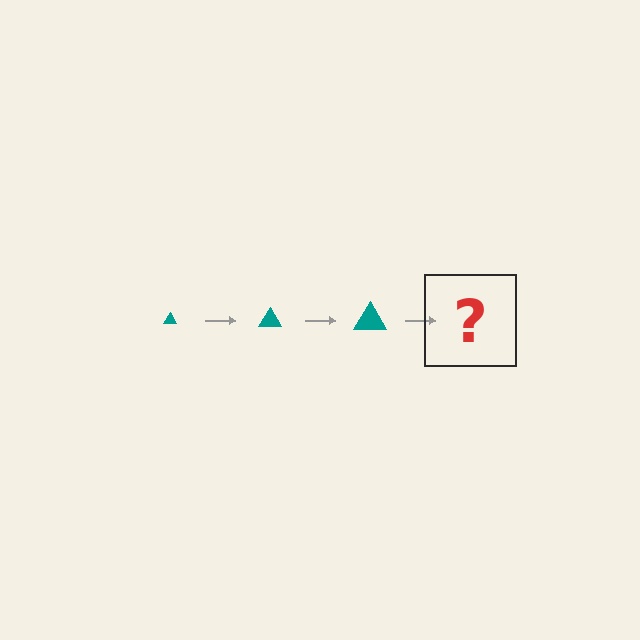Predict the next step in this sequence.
The next step is a teal triangle, larger than the previous one.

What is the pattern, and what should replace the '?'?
The pattern is that the triangle gets progressively larger each step. The '?' should be a teal triangle, larger than the previous one.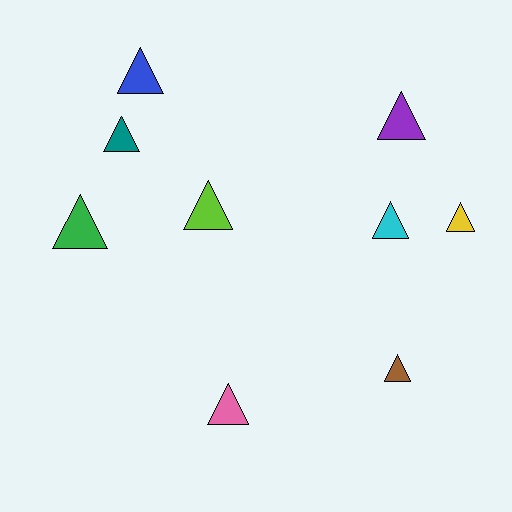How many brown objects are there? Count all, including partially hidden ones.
There is 1 brown object.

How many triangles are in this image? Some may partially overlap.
There are 9 triangles.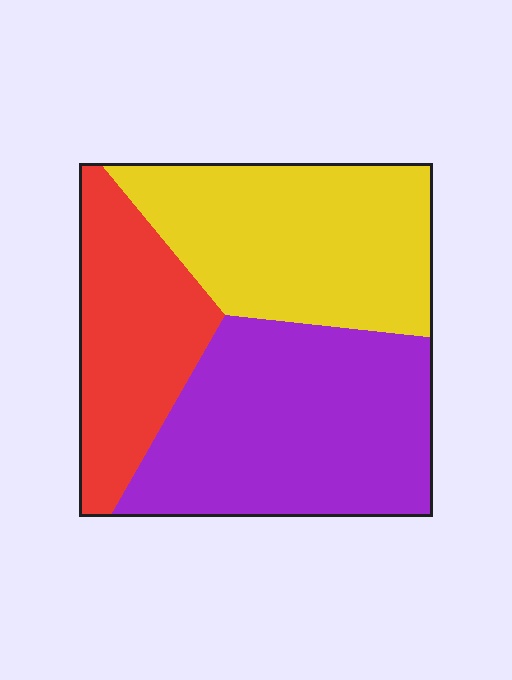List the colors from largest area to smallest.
From largest to smallest: purple, yellow, red.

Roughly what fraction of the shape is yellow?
Yellow covers 35% of the shape.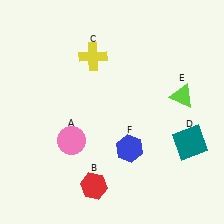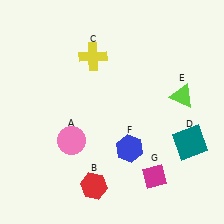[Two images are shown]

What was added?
A magenta diamond (G) was added in Image 2.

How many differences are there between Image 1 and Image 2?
There is 1 difference between the two images.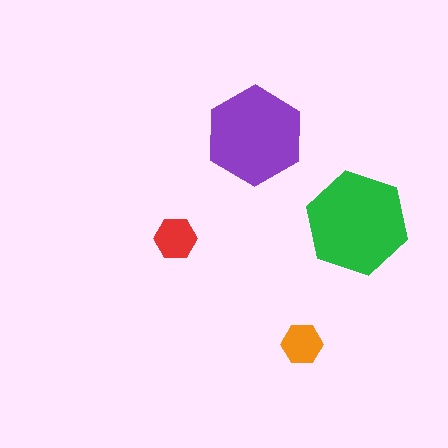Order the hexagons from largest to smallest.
the green one, the purple one, the red one, the orange one.